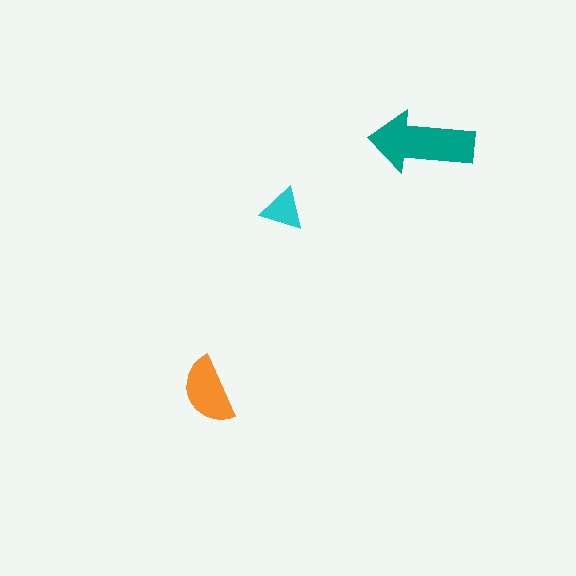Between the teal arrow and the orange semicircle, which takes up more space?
The teal arrow.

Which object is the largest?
The teal arrow.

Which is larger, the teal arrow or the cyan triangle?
The teal arrow.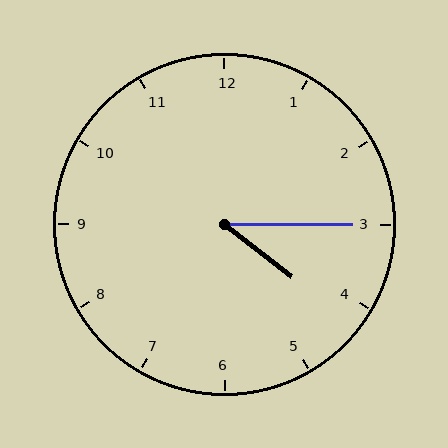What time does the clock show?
4:15.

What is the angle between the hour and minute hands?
Approximately 38 degrees.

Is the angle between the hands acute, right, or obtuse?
It is acute.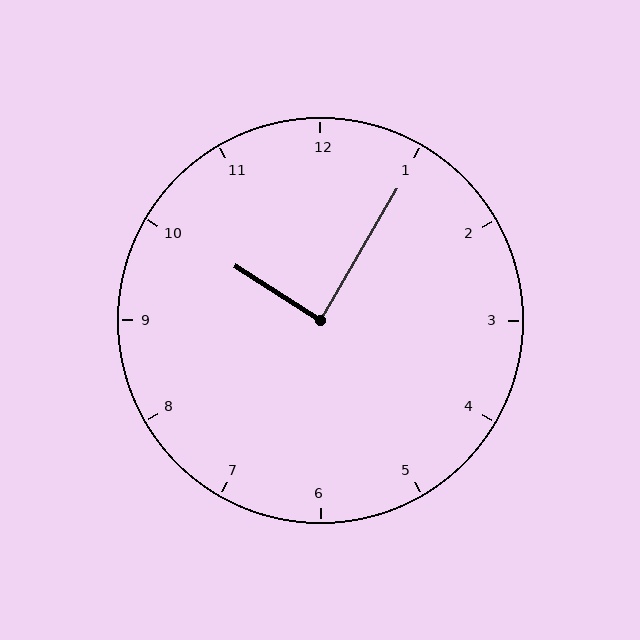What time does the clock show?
10:05.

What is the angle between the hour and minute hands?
Approximately 88 degrees.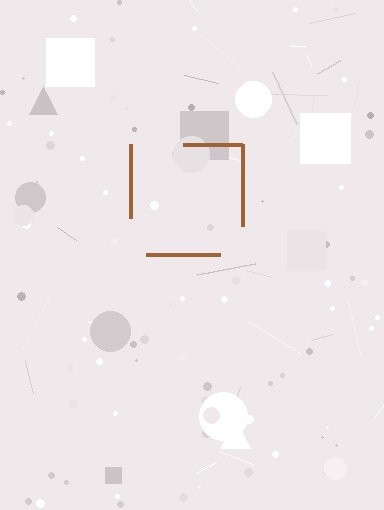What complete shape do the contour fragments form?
The contour fragments form a square.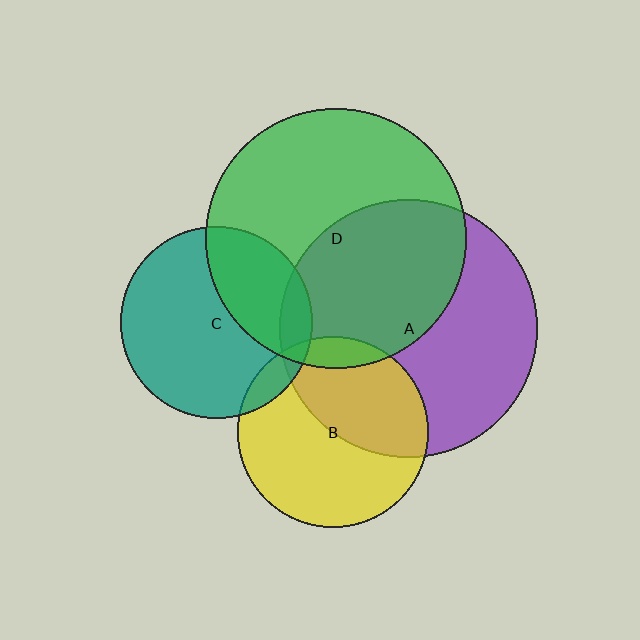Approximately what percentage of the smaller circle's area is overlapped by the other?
Approximately 10%.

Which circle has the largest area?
Circle D (green).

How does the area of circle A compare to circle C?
Approximately 1.8 times.